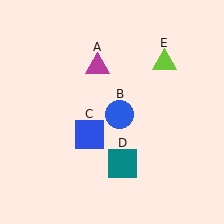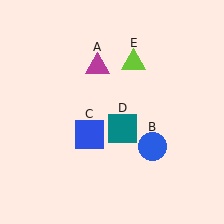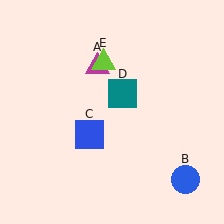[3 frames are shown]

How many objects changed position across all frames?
3 objects changed position: blue circle (object B), teal square (object D), lime triangle (object E).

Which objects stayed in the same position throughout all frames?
Magenta triangle (object A) and blue square (object C) remained stationary.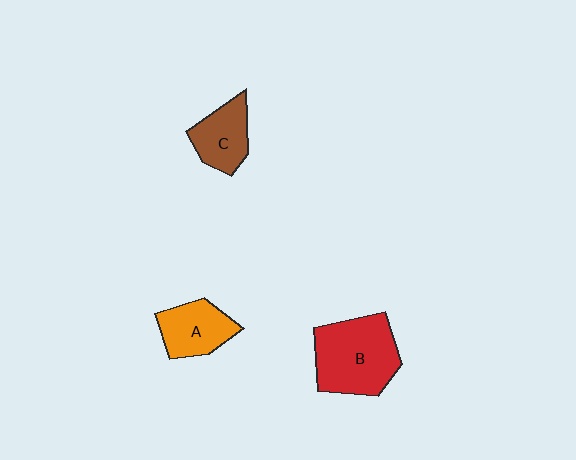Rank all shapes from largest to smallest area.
From largest to smallest: B (red), A (orange), C (brown).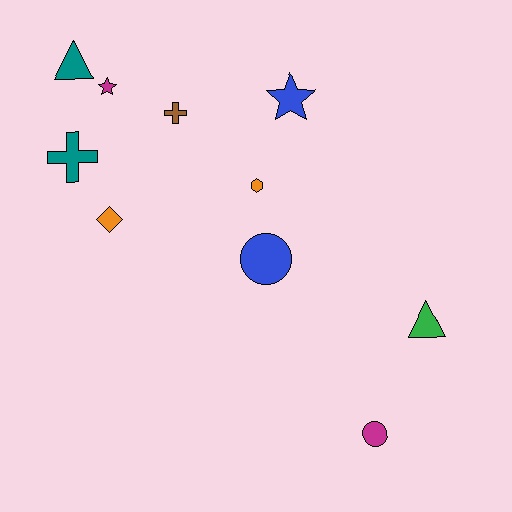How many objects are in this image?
There are 10 objects.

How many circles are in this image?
There are 2 circles.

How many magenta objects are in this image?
There are 2 magenta objects.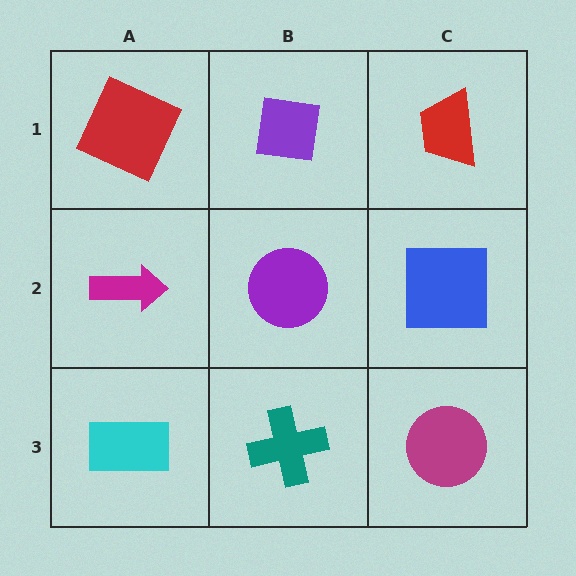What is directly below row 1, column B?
A purple circle.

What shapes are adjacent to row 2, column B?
A purple square (row 1, column B), a teal cross (row 3, column B), a magenta arrow (row 2, column A), a blue square (row 2, column C).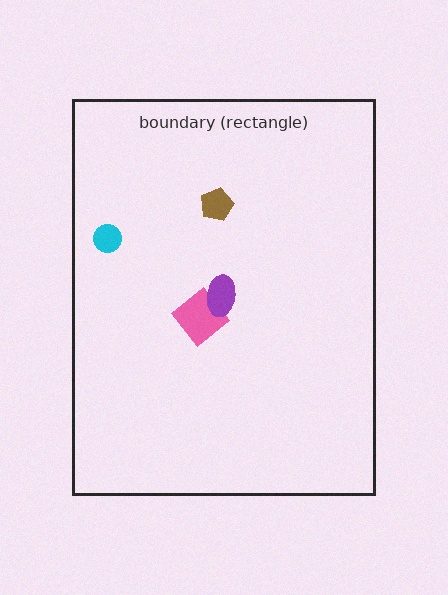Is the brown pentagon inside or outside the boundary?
Inside.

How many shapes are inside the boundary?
4 inside, 0 outside.